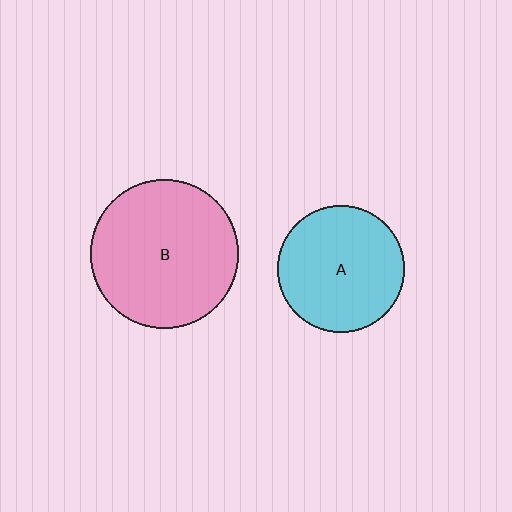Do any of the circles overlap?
No, none of the circles overlap.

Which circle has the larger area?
Circle B (pink).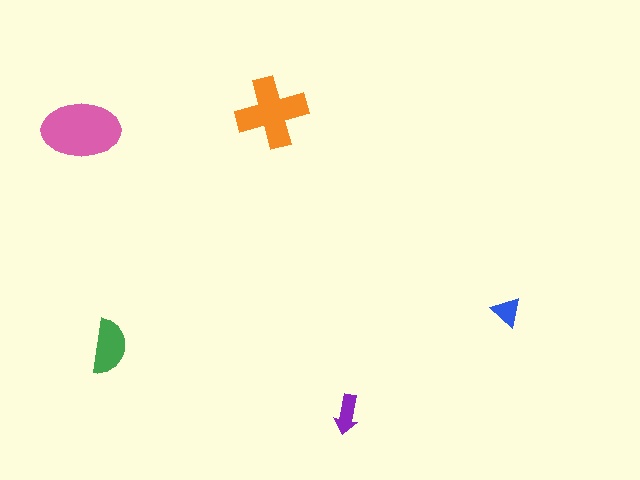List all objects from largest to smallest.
The pink ellipse, the orange cross, the green semicircle, the purple arrow, the blue triangle.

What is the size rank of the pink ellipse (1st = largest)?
1st.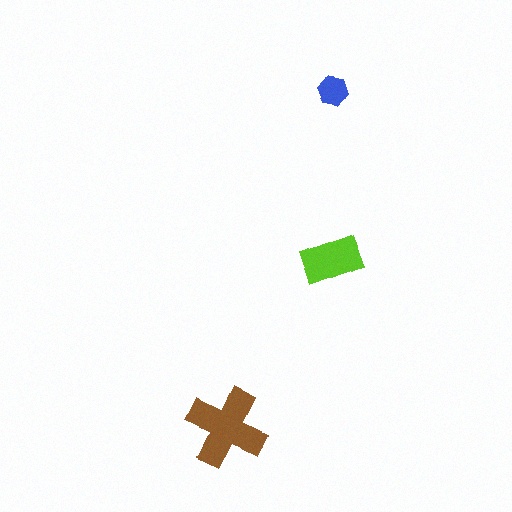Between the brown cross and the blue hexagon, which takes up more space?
The brown cross.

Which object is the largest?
The brown cross.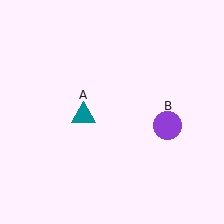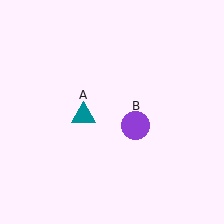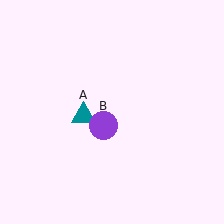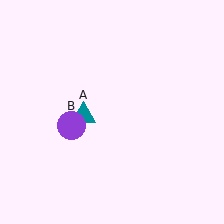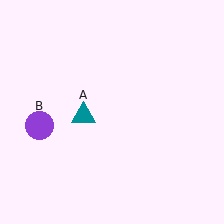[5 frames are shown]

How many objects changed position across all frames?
1 object changed position: purple circle (object B).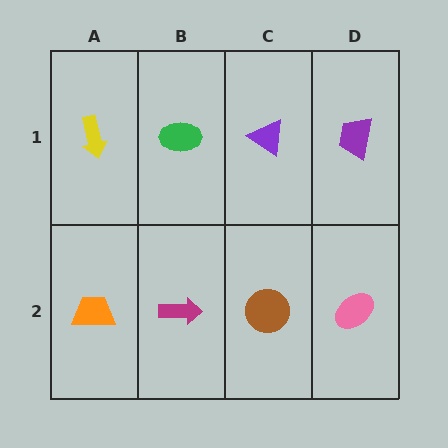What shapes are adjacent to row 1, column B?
A magenta arrow (row 2, column B), a yellow arrow (row 1, column A), a purple triangle (row 1, column C).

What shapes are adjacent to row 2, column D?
A purple trapezoid (row 1, column D), a brown circle (row 2, column C).